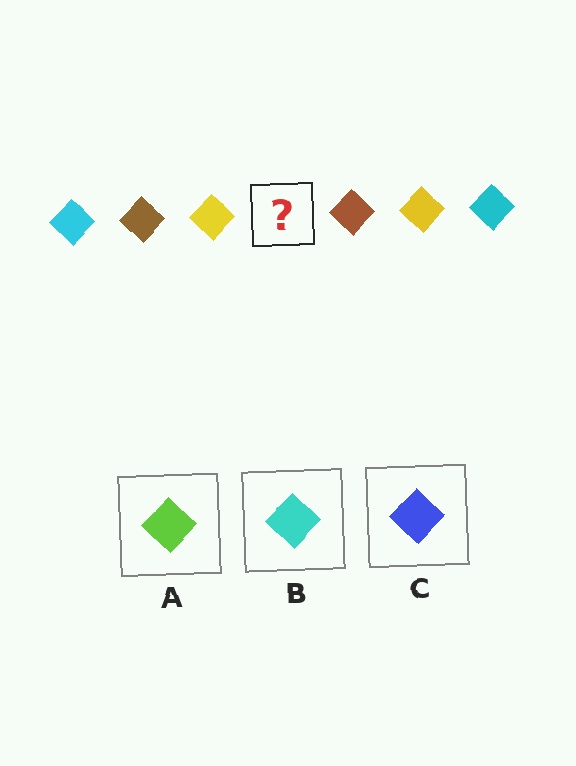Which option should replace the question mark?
Option B.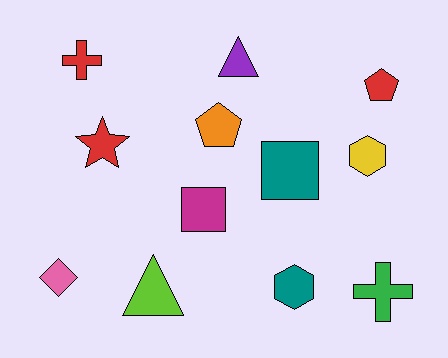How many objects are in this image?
There are 12 objects.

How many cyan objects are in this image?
There are no cyan objects.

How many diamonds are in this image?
There is 1 diamond.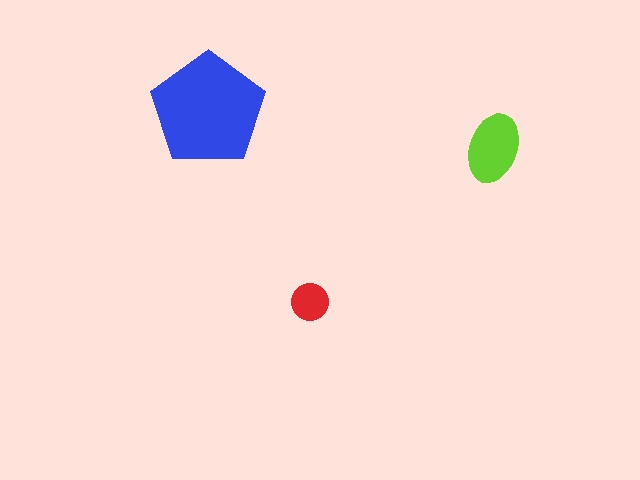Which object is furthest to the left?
The blue pentagon is leftmost.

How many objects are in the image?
There are 3 objects in the image.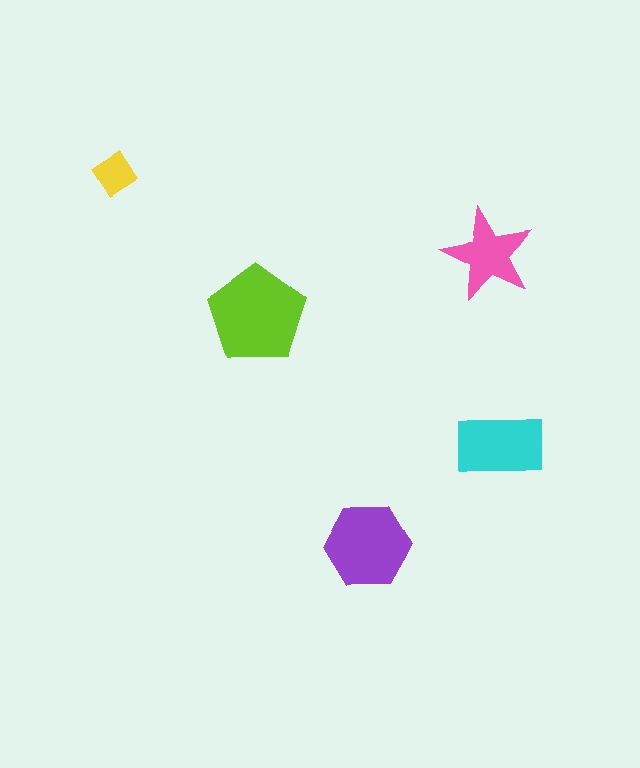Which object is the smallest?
The yellow diamond.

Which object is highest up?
The yellow diamond is topmost.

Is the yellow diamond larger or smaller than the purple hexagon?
Smaller.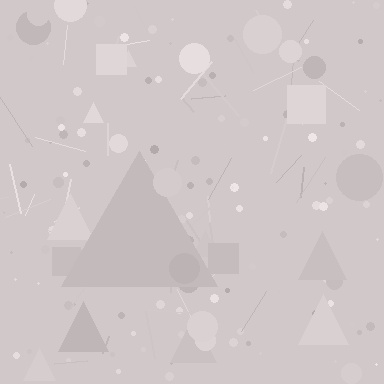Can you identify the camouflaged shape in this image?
The camouflaged shape is a triangle.